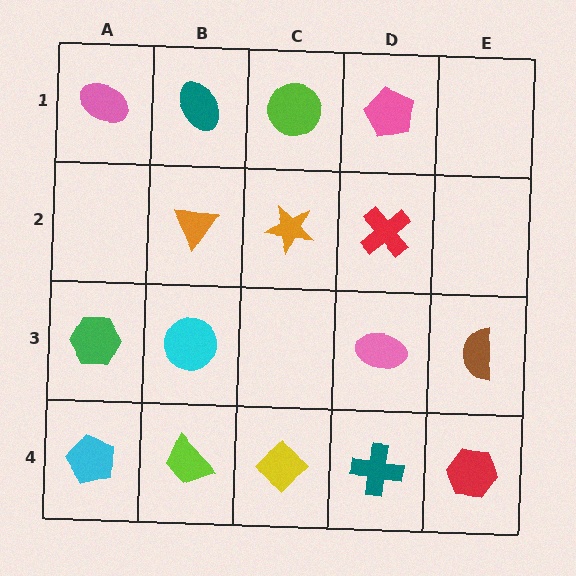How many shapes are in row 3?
4 shapes.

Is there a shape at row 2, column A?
No, that cell is empty.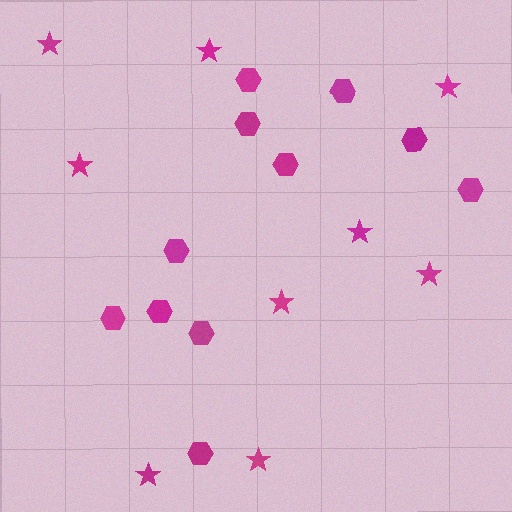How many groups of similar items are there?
There are 2 groups: one group of hexagons (11) and one group of stars (9).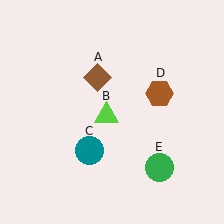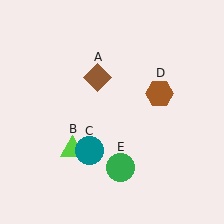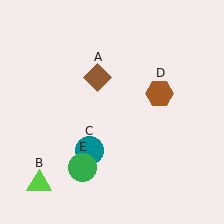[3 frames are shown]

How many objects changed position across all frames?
2 objects changed position: lime triangle (object B), green circle (object E).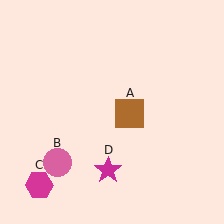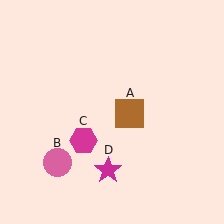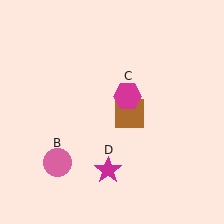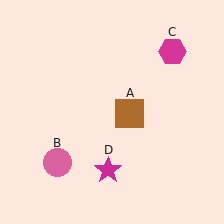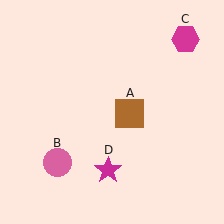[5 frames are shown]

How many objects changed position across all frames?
1 object changed position: magenta hexagon (object C).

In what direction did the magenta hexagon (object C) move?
The magenta hexagon (object C) moved up and to the right.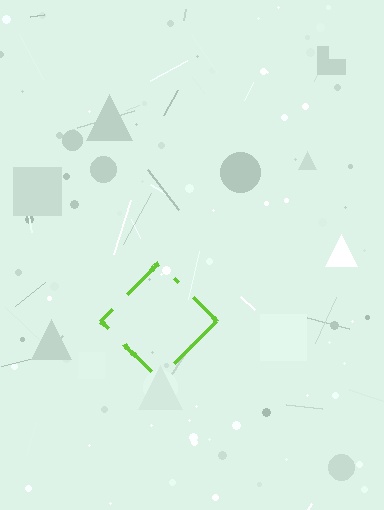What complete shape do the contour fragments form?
The contour fragments form a diamond.